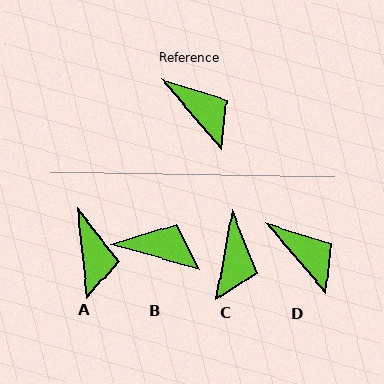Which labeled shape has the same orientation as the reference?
D.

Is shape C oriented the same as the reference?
No, it is off by about 51 degrees.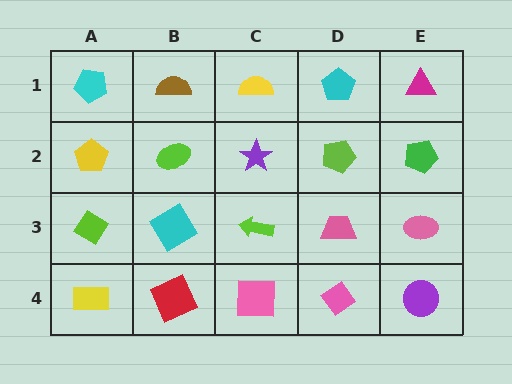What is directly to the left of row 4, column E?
A pink diamond.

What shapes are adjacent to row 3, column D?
A lime pentagon (row 2, column D), a pink diamond (row 4, column D), a lime arrow (row 3, column C), a pink ellipse (row 3, column E).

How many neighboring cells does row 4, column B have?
3.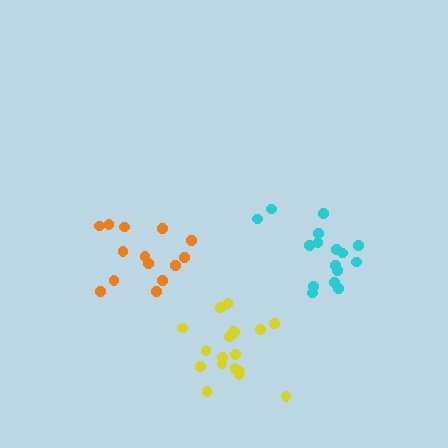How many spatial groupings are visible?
There are 3 spatial groupings.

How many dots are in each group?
Group 1: 18 dots, Group 2: 14 dots, Group 3: 16 dots (48 total).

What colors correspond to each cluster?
The clusters are colored: yellow, orange, cyan.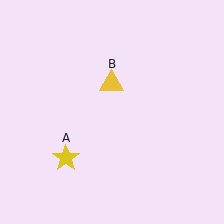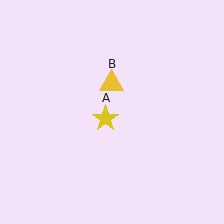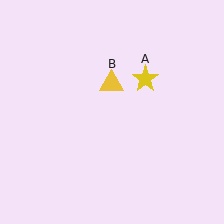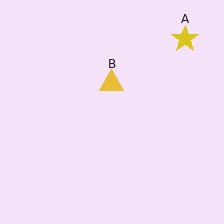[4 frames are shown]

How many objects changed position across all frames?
1 object changed position: yellow star (object A).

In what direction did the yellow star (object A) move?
The yellow star (object A) moved up and to the right.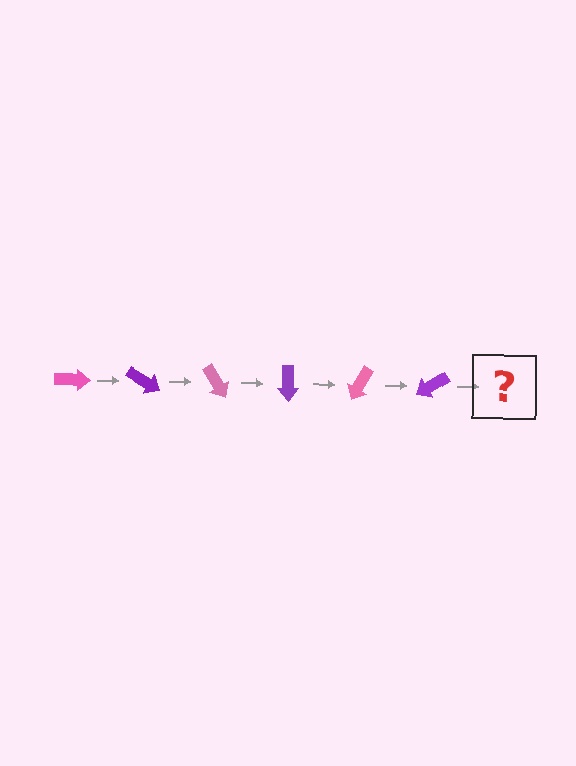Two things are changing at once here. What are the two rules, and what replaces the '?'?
The two rules are that it rotates 30 degrees each step and the color cycles through pink and purple. The '?' should be a pink arrow, rotated 180 degrees from the start.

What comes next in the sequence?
The next element should be a pink arrow, rotated 180 degrees from the start.